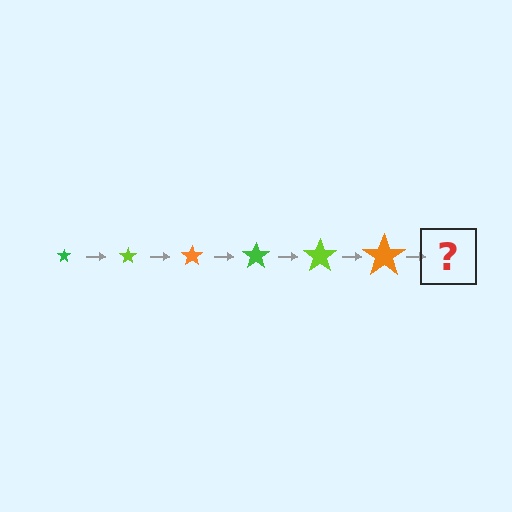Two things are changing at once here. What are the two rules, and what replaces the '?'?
The two rules are that the star grows larger each step and the color cycles through green, lime, and orange. The '?' should be a green star, larger than the previous one.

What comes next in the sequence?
The next element should be a green star, larger than the previous one.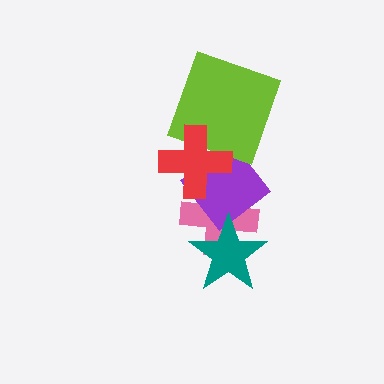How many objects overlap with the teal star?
1 object overlaps with the teal star.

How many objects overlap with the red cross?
3 objects overlap with the red cross.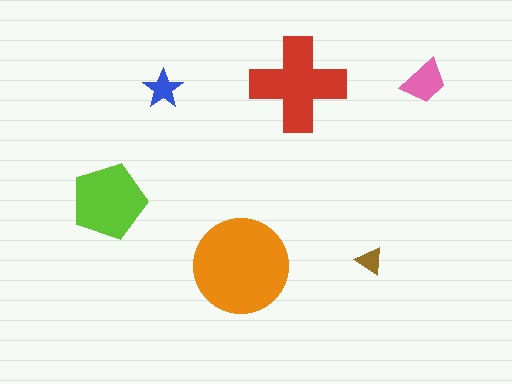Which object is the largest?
The orange circle.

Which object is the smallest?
The brown triangle.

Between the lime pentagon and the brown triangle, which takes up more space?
The lime pentagon.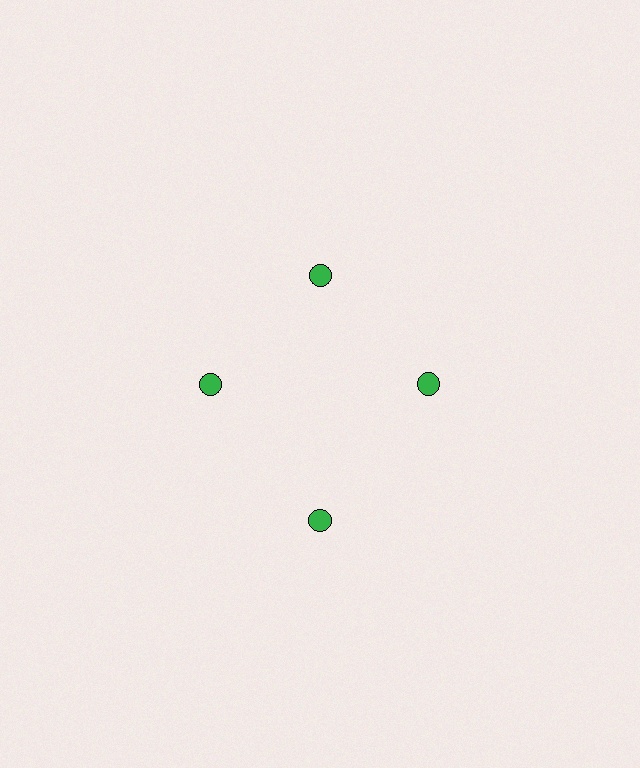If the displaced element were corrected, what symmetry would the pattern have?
It would have 4-fold rotational symmetry — the pattern would map onto itself every 90 degrees.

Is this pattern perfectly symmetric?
No. The 4 green circles are arranged in a ring, but one element near the 6 o'clock position is pushed outward from the center, breaking the 4-fold rotational symmetry.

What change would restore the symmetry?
The symmetry would be restored by moving it inward, back onto the ring so that all 4 circles sit at equal angles and equal distance from the center.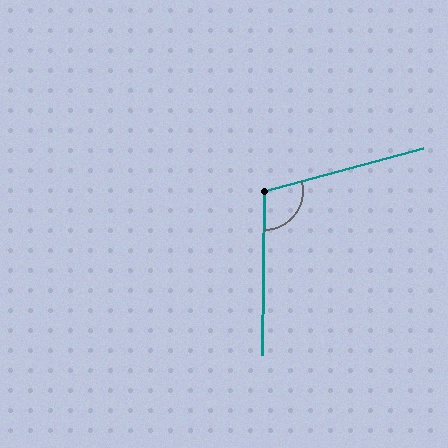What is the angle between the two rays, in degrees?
Approximately 106 degrees.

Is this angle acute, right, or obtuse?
It is obtuse.